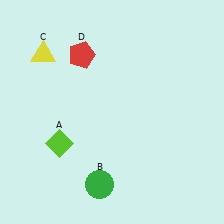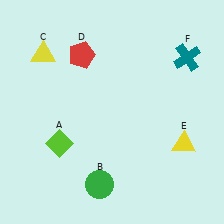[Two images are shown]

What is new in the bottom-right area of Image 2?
A yellow triangle (E) was added in the bottom-right area of Image 2.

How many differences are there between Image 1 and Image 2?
There are 2 differences between the two images.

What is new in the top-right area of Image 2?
A teal cross (F) was added in the top-right area of Image 2.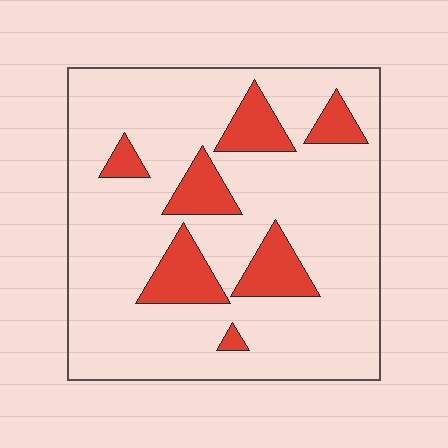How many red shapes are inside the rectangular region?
7.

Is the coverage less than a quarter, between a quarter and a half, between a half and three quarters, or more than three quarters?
Less than a quarter.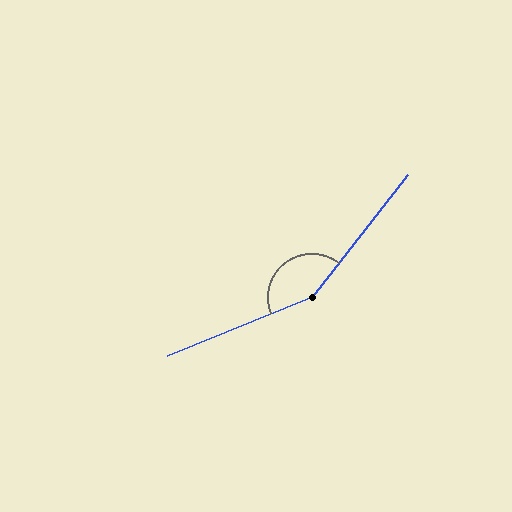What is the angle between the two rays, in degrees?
Approximately 151 degrees.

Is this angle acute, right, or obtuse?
It is obtuse.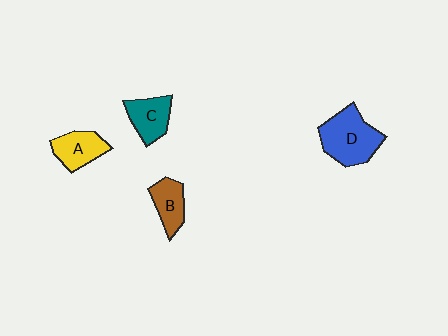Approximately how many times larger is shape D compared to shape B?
Approximately 1.8 times.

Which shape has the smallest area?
Shape B (brown).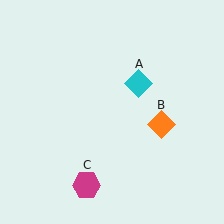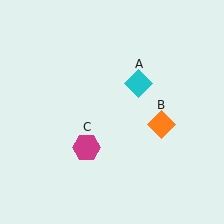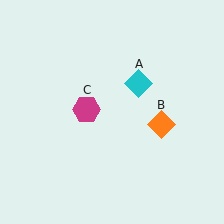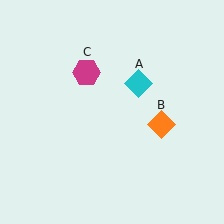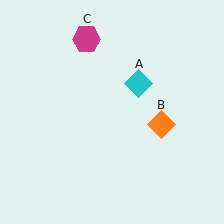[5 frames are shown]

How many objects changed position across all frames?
1 object changed position: magenta hexagon (object C).